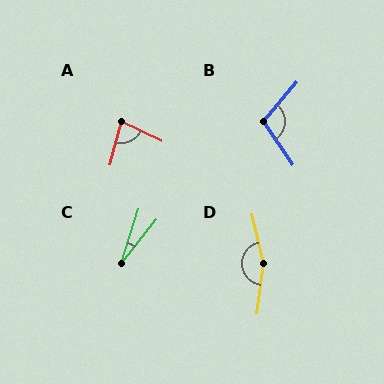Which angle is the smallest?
C, at approximately 21 degrees.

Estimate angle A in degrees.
Approximately 79 degrees.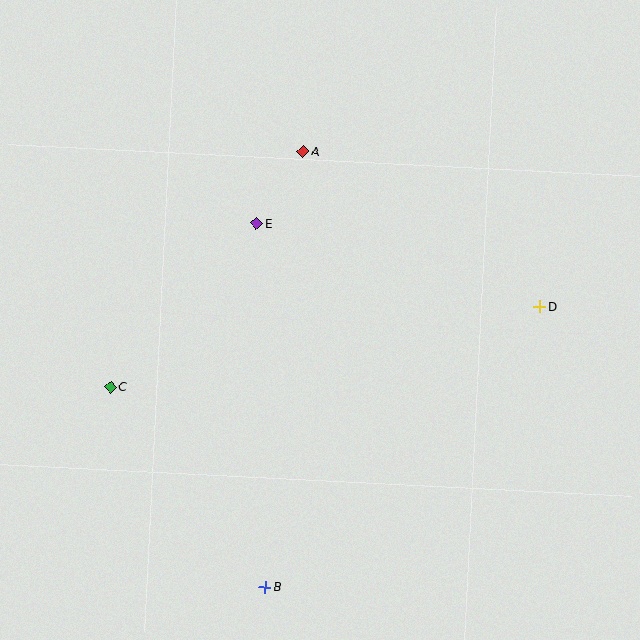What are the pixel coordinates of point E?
Point E is at (257, 223).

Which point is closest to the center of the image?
Point E at (257, 223) is closest to the center.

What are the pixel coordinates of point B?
Point B is at (265, 587).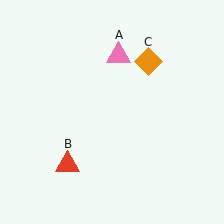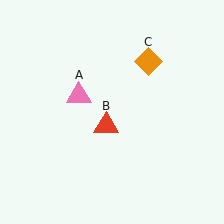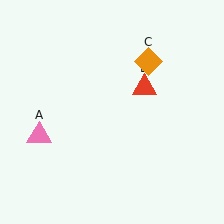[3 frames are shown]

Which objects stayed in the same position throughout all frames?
Orange diamond (object C) remained stationary.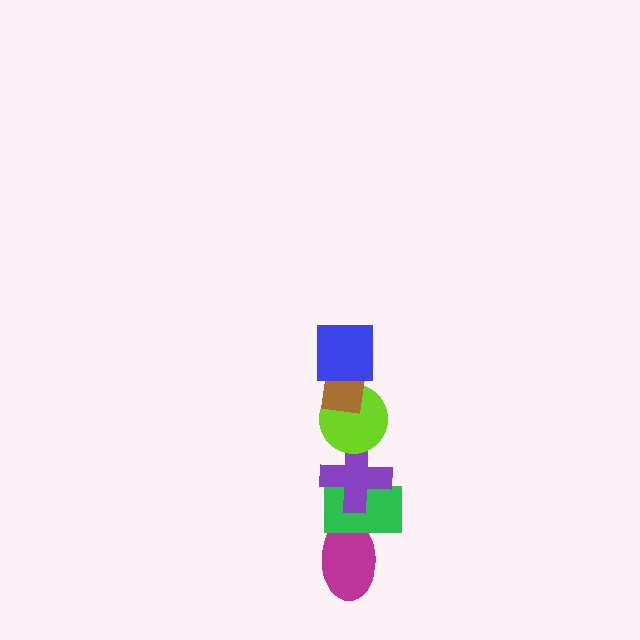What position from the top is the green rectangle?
The green rectangle is 5th from the top.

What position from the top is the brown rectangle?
The brown rectangle is 2nd from the top.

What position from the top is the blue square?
The blue square is 1st from the top.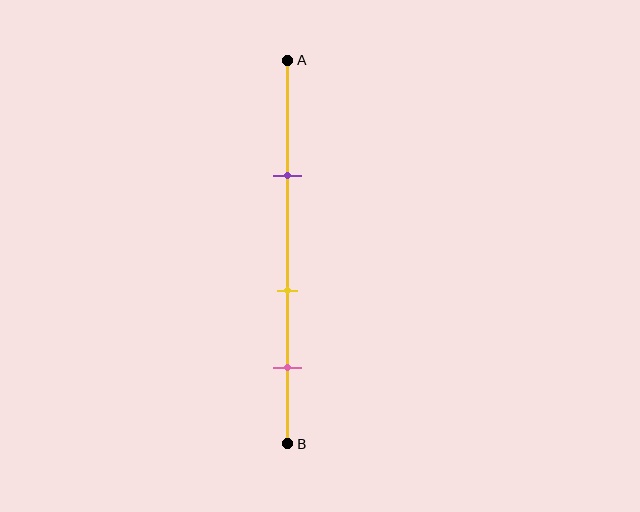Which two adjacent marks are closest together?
The yellow and pink marks are the closest adjacent pair.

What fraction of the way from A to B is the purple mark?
The purple mark is approximately 30% (0.3) of the way from A to B.